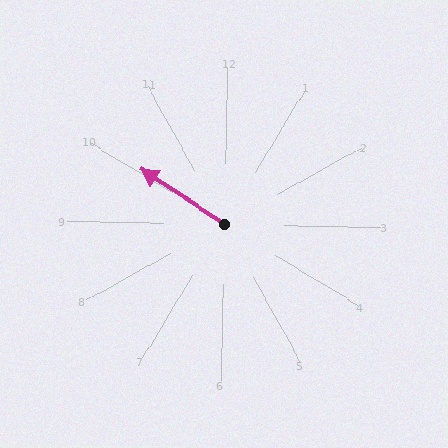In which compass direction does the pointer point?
Northwest.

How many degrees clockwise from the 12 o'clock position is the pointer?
Approximately 302 degrees.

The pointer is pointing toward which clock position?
Roughly 10 o'clock.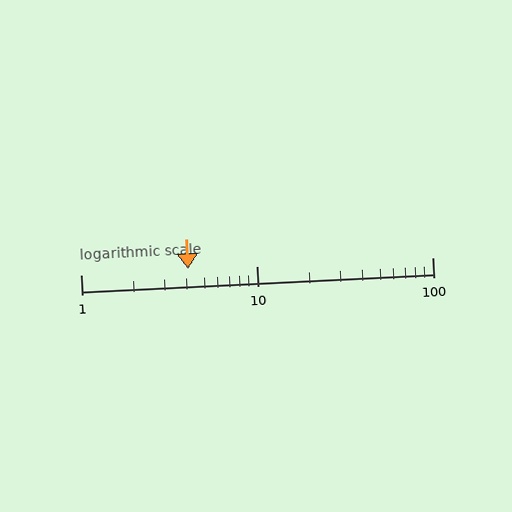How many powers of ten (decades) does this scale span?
The scale spans 2 decades, from 1 to 100.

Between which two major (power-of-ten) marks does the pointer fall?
The pointer is between 1 and 10.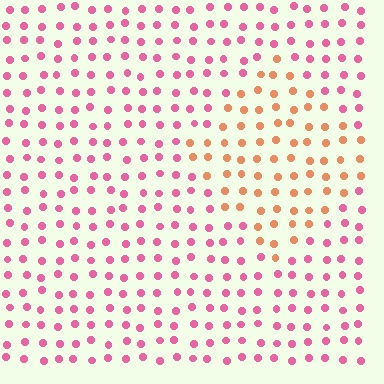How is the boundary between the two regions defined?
The boundary is defined purely by a slight shift in hue (about 47 degrees). Spacing, size, and orientation are identical on both sides.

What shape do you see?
I see a diamond.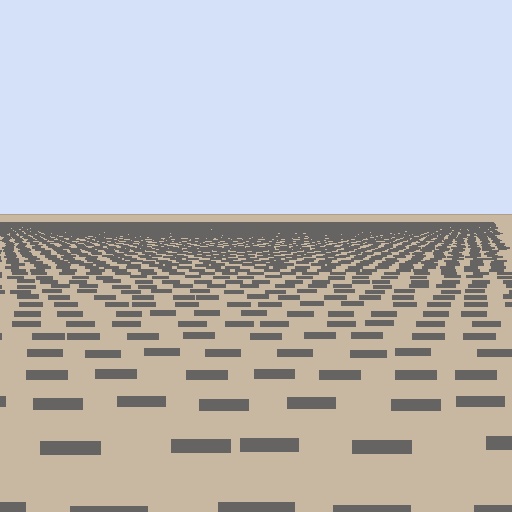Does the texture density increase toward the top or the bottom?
Density increases toward the top.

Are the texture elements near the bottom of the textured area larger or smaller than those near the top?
Larger. Near the bottom, elements are closer to the viewer and appear at a bigger on-screen size.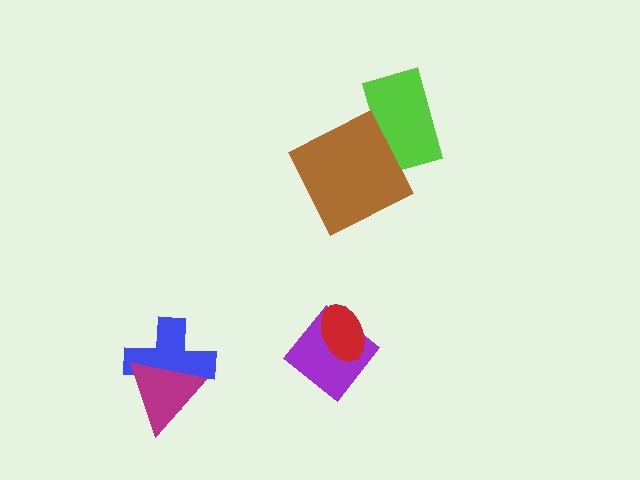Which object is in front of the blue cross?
The magenta triangle is in front of the blue cross.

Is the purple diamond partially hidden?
Yes, it is partially covered by another shape.